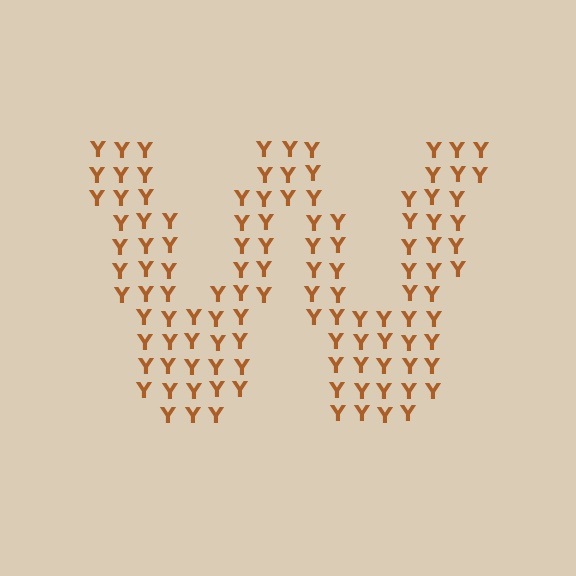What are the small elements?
The small elements are letter Y's.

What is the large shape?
The large shape is the letter W.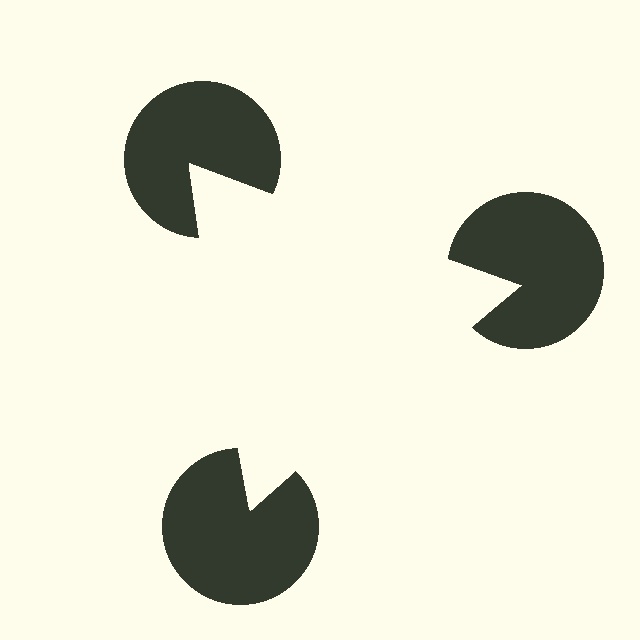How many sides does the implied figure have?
3 sides.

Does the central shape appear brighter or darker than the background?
It typically appears slightly brighter than the background, even though no actual brightness change is drawn.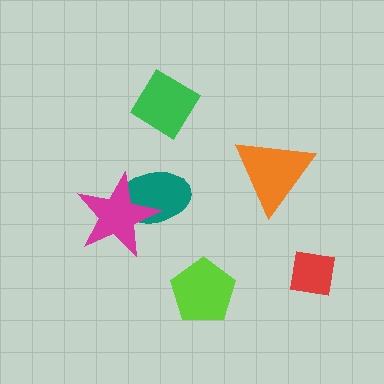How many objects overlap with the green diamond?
0 objects overlap with the green diamond.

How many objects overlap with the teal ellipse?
1 object overlaps with the teal ellipse.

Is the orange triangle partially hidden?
No, no other shape covers it.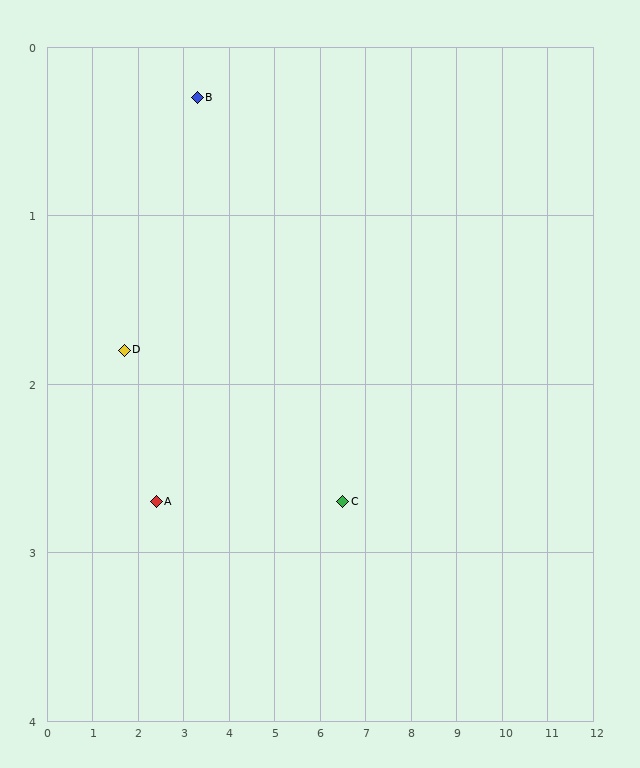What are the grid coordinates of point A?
Point A is at approximately (2.4, 2.7).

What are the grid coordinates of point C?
Point C is at approximately (6.5, 2.7).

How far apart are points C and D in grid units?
Points C and D are about 4.9 grid units apart.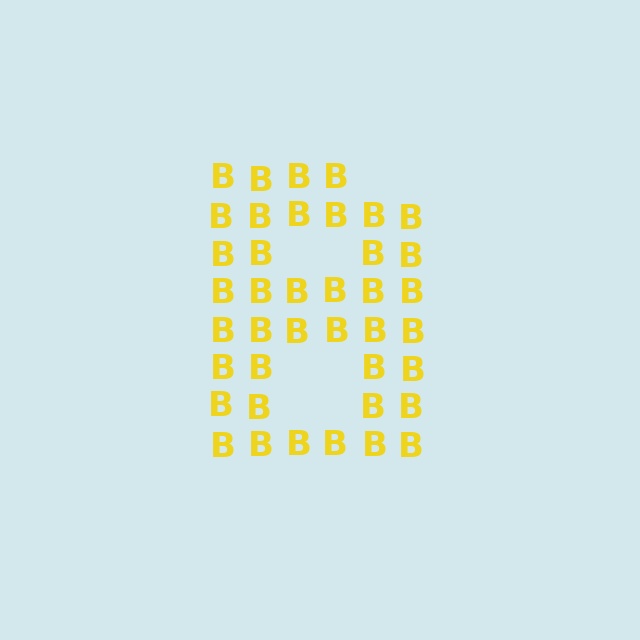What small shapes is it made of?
It is made of small letter B's.